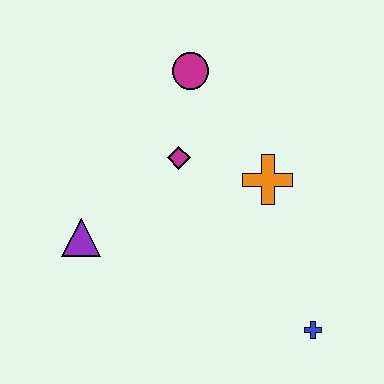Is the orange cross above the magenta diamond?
No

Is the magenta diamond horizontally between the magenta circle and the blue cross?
No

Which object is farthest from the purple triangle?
The blue cross is farthest from the purple triangle.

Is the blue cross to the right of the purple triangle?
Yes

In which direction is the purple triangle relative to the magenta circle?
The purple triangle is below the magenta circle.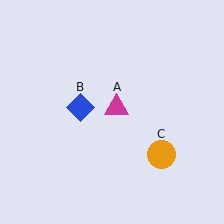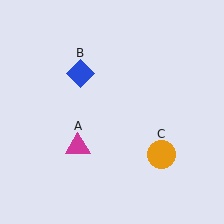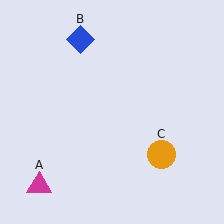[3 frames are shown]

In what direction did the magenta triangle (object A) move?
The magenta triangle (object A) moved down and to the left.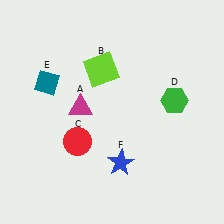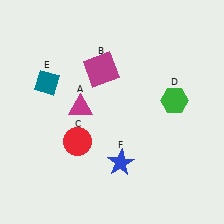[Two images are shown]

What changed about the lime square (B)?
In Image 1, B is lime. In Image 2, it changed to magenta.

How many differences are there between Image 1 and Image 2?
There is 1 difference between the two images.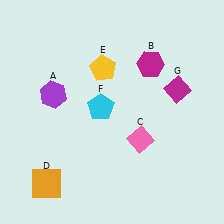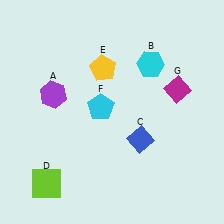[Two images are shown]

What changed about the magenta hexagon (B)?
In Image 1, B is magenta. In Image 2, it changed to cyan.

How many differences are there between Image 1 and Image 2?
There are 3 differences between the two images.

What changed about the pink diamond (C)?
In Image 1, C is pink. In Image 2, it changed to blue.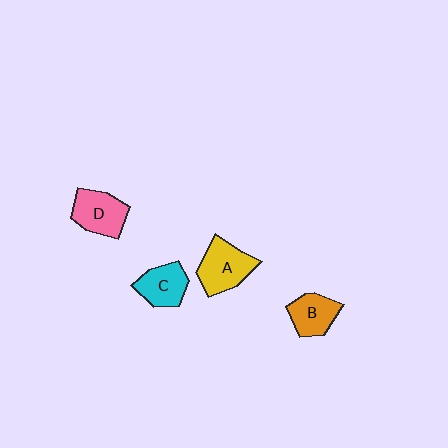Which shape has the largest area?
Shape A (yellow).